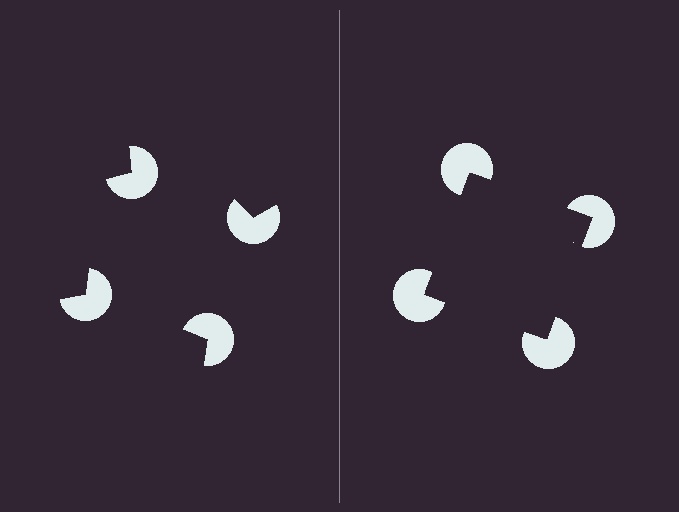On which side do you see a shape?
An illusory square appears on the right side. On the left side the wedge cuts are rotated, so no coherent shape forms.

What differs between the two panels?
The pac-man discs are positioned identically on both sides; only the wedge orientations differ. On the right they align to a square; on the left they are misaligned.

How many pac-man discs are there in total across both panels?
8 — 4 on each side.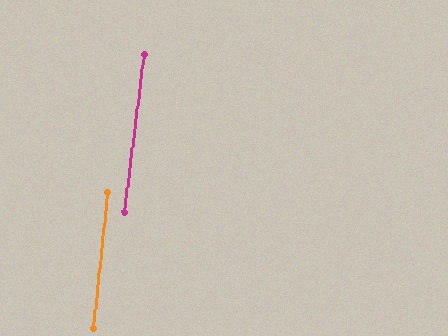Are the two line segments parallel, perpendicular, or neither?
Parallel — their directions differ by only 1.3°.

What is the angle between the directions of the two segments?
Approximately 1 degree.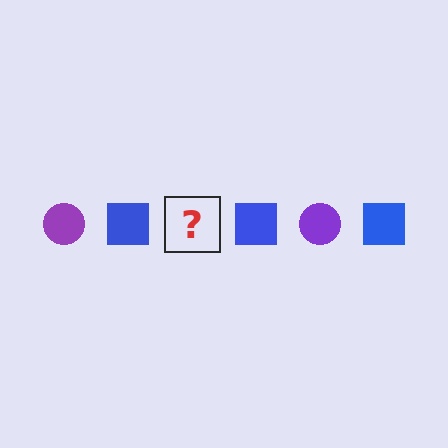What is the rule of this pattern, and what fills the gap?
The rule is that the pattern alternates between purple circle and blue square. The gap should be filled with a purple circle.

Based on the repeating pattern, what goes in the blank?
The blank should be a purple circle.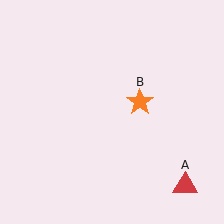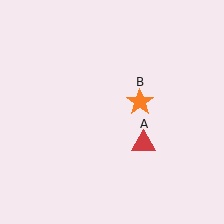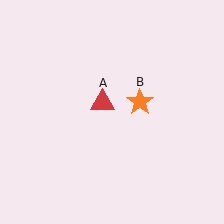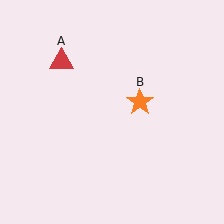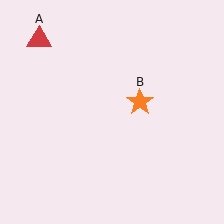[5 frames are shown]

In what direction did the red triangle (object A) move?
The red triangle (object A) moved up and to the left.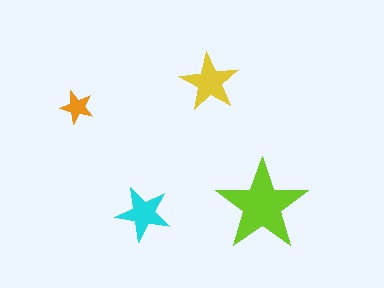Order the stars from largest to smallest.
the lime one, the yellow one, the cyan one, the orange one.